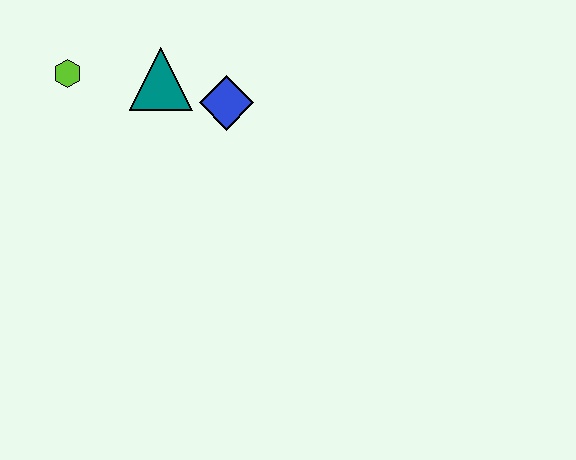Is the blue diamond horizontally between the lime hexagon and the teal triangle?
No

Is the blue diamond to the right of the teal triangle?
Yes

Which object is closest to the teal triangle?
The blue diamond is closest to the teal triangle.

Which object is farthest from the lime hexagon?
The blue diamond is farthest from the lime hexagon.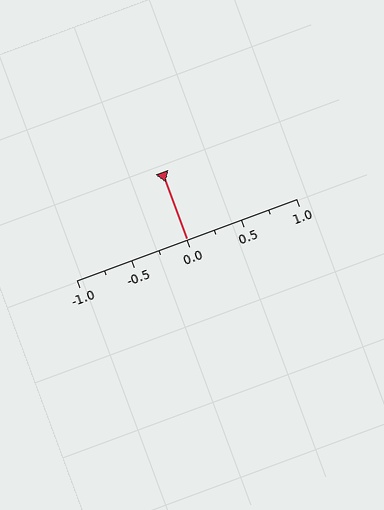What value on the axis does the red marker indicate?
The marker indicates approximately 0.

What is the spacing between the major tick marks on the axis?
The major ticks are spaced 0.5 apart.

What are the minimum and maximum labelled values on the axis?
The axis runs from -1.0 to 1.0.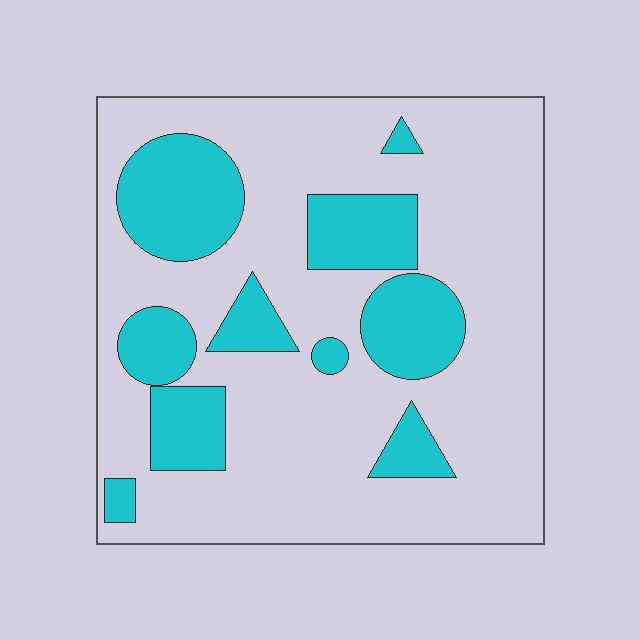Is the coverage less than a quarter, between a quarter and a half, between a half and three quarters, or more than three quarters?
Between a quarter and a half.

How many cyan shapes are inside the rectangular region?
10.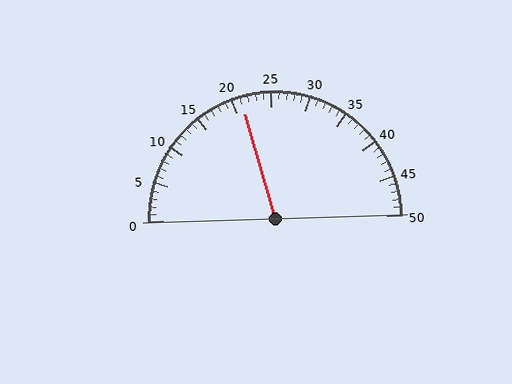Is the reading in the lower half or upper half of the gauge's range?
The reading is in the lower half of the range (0 to 50).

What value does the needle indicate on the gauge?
The needle indicates approximately 21.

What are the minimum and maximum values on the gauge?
The gauge ranges from 0 to 50.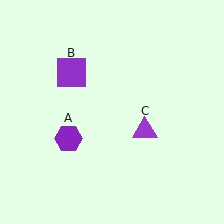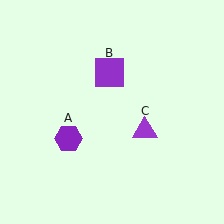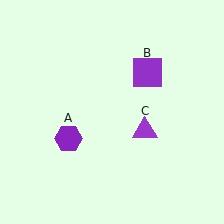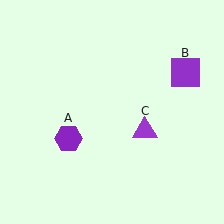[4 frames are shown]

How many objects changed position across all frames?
1 object changed position: purple square (object B).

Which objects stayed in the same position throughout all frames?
Purple hexagon (object A) and purple triangle (object C) remained stationary.